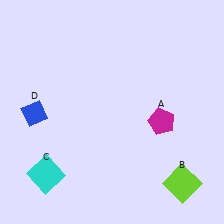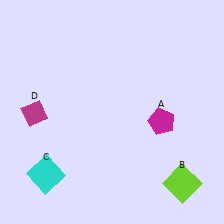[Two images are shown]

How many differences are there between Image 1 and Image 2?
There is 1 difference between the two images.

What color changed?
The diamond (D) changed from blue in Image 1 to magenta in Image 2.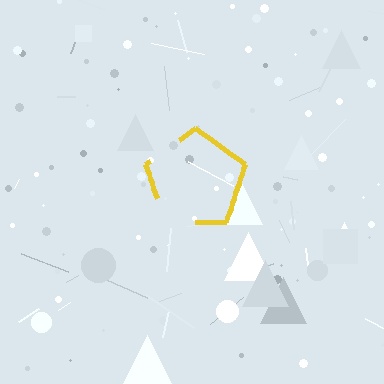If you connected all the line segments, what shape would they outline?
They would outline a pentagon.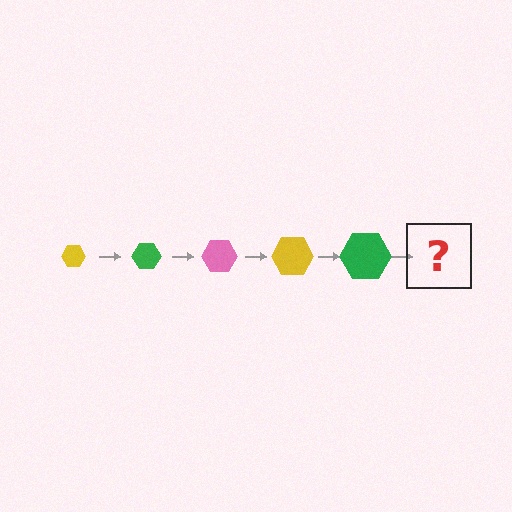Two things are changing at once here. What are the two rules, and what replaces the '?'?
The two rules are that the hexagon grows larger each step and the color cycles through yellow, green, and pink. The '?' should be a pink hexagon, larger than the previous one.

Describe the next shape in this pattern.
It should be a pink hexagon, larger than the previous one.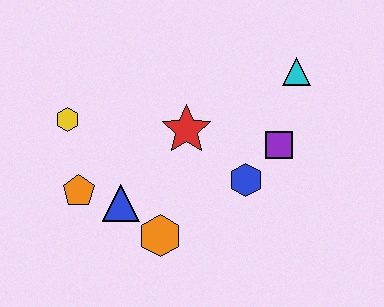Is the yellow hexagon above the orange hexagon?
Yes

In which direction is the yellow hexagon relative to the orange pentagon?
The yellow hexagon is above the orange pentagon.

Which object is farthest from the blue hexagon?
The yellow hexagon is farthest from the blue hexagon.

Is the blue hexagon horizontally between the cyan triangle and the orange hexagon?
Yes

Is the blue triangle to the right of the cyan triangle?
No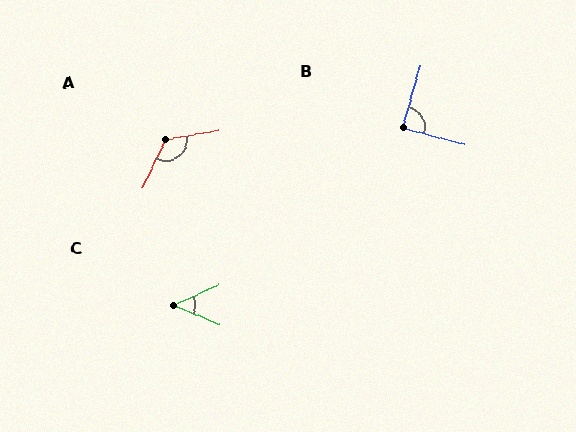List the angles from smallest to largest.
C (48°), B (89°), A (126°).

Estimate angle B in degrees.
Approximately 89 degrees.